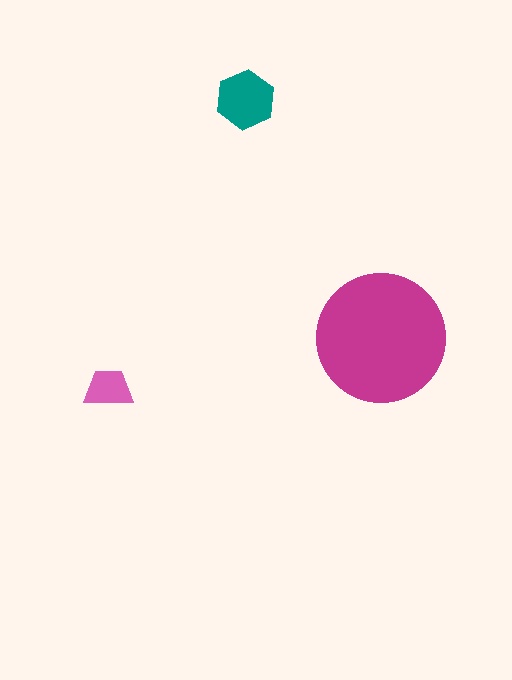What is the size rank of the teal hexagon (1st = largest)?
2nd.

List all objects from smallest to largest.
The pink trapezoid, the teal hexagon, the magenta circle.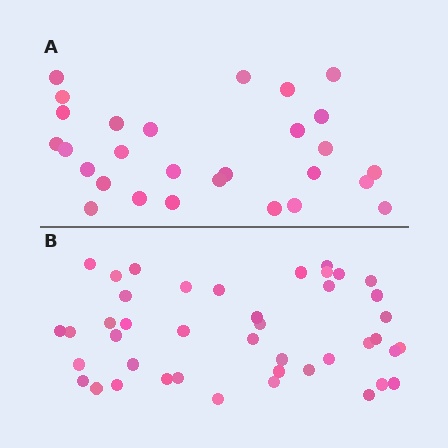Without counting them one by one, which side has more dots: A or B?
Region B (the bottom region) has more dots.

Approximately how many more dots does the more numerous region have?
Region B has approximately 15 more dots than region A.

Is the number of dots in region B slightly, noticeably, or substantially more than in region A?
Region B has substantially more. The ratio is roughly 1.5 to 1.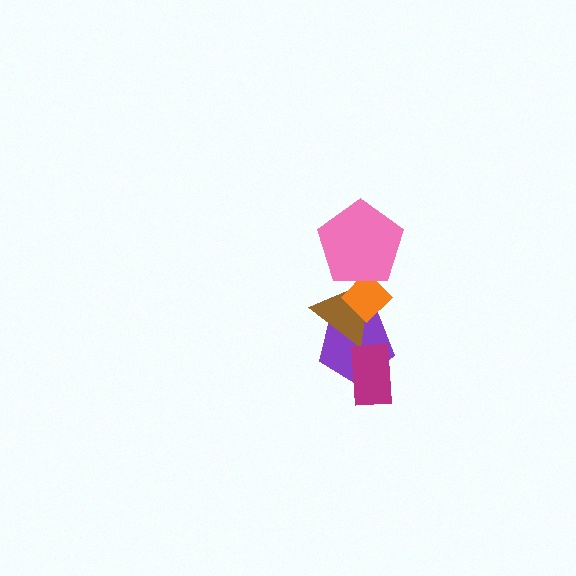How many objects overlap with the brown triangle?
3 objects overlap with the brown triangle.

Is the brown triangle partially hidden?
Yes, it is partially covered by another shape.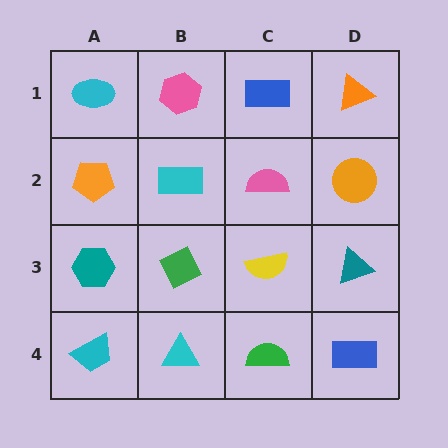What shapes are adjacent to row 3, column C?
A pink semicircle (row 2, column C), a green semicircle (row 4, column C), a green diamond (row 3, column B), a teal triangle (row 3, column D).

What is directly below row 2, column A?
A teal hexagon.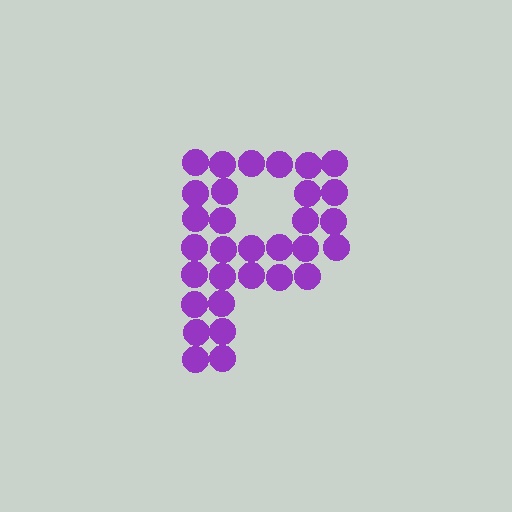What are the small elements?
The small elements are circles.